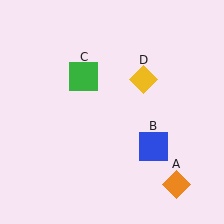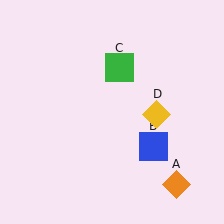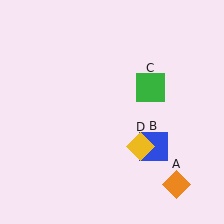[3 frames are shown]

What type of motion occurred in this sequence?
The green square (object C), yellow diamond (object D) rotated clockwise around the center of the scene.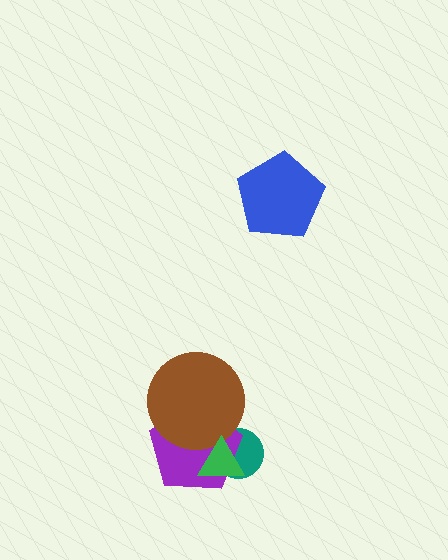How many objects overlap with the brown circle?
2 objects overlap with the brown circle.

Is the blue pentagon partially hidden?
No, no other shape covers it.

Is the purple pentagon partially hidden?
Yes, it is partially covered by another shape.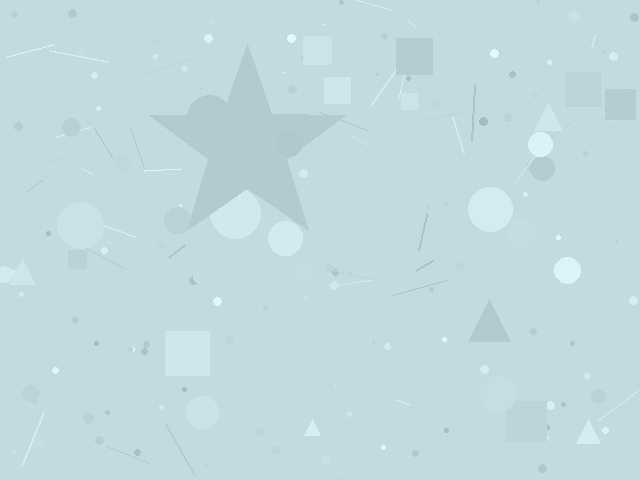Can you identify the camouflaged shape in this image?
The camouflaged shape is a star.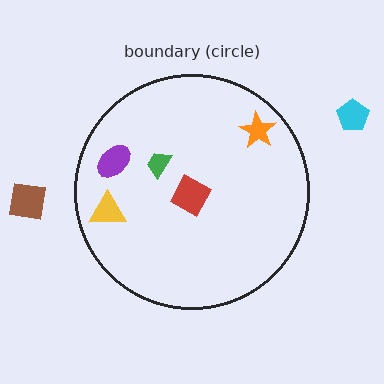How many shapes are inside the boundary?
5 inside, 2 outside.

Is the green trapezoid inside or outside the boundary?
Inside.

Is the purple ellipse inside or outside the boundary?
Inside.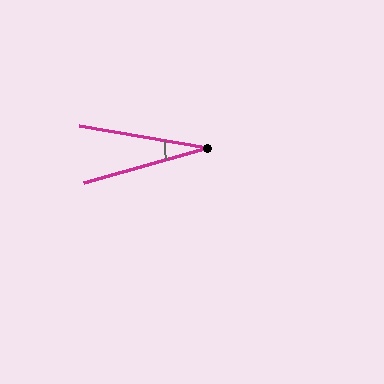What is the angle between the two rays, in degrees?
Approximately 25 degrees.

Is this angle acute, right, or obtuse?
It is acute.